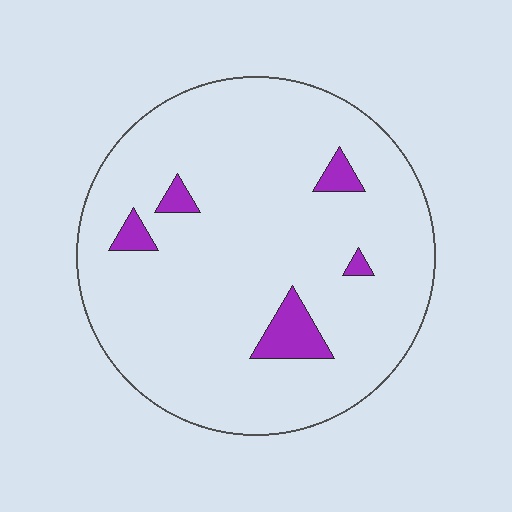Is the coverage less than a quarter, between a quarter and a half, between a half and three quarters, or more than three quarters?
Less than a quarter.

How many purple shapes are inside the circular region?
5.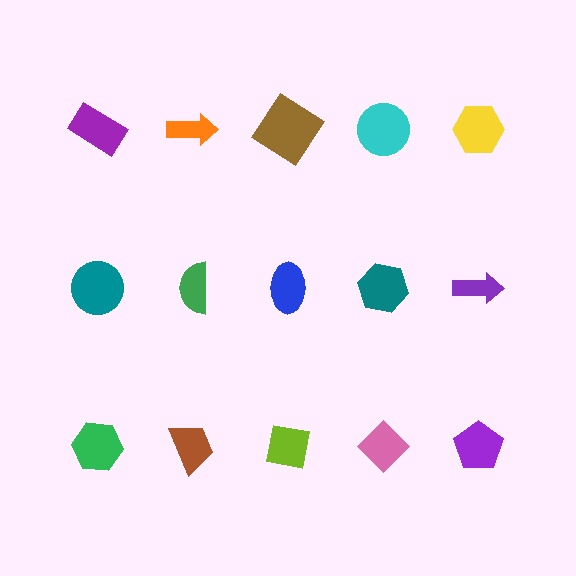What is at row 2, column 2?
A green semicircle.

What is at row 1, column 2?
An orange arrow.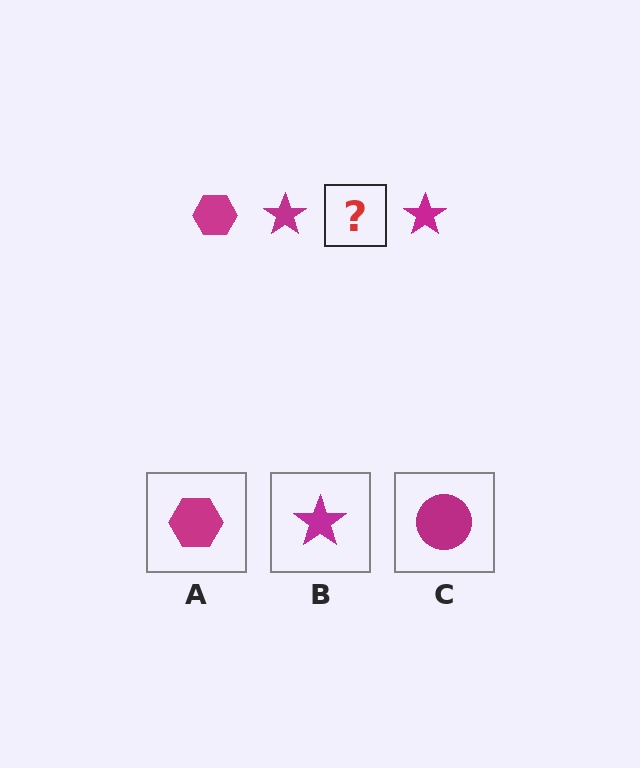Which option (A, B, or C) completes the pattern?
A.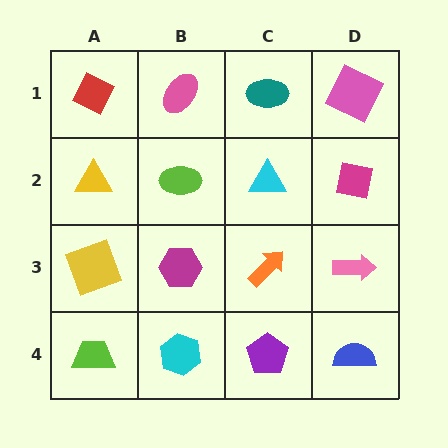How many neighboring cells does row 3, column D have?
3.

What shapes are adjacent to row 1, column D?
A magenta square (row 2, column D), a teal ellipse (row 1, column C).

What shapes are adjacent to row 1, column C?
A cyan triangle (row 2, column C), a pink ellipse (row 1, column B), a pink square (row 1, column D).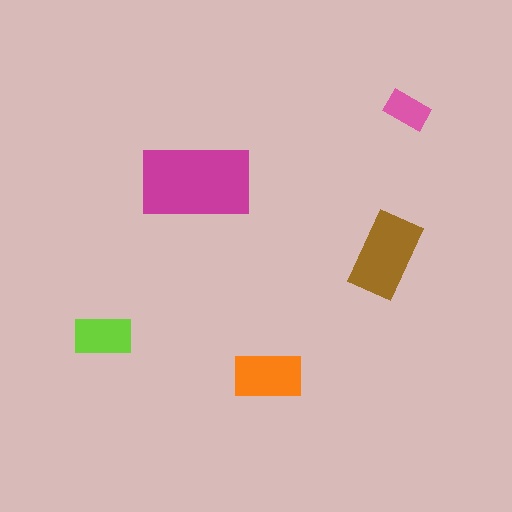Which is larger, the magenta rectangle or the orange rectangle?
The magenta one.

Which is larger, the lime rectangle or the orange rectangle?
The orange one.